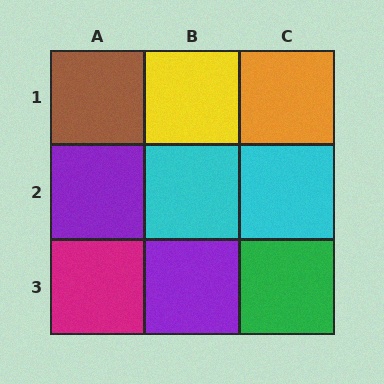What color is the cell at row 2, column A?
Purple.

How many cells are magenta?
1 cell is magenta.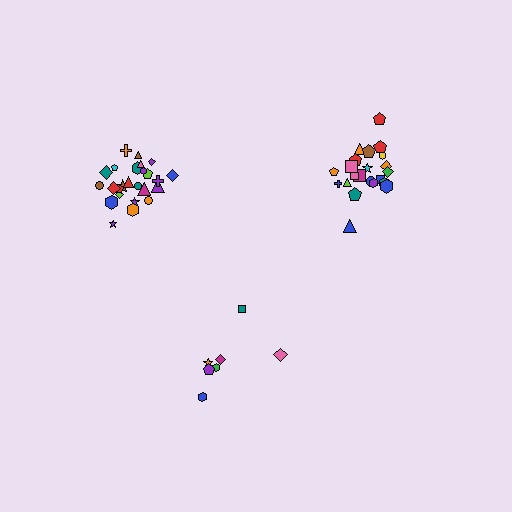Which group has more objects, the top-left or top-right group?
The top-left group.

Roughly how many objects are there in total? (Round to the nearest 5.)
Roughly 55 objects in total.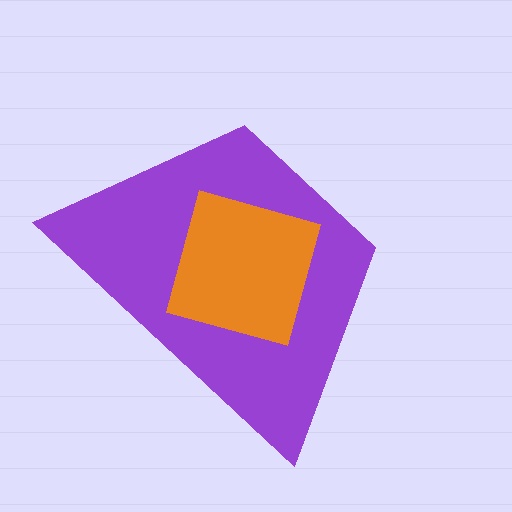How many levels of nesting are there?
2.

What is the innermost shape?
The orange square.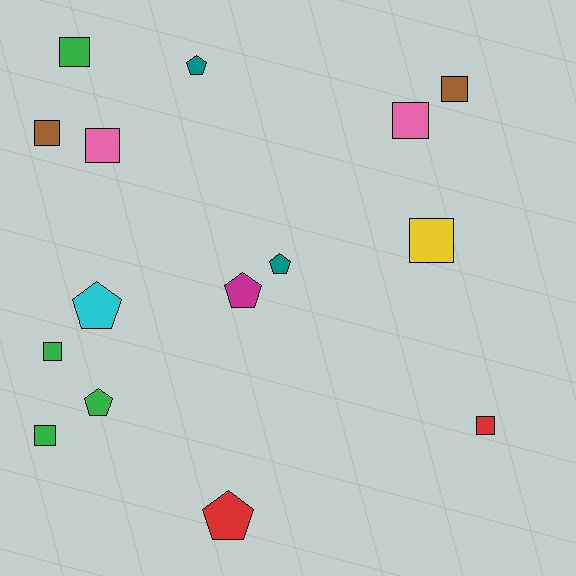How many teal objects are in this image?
There are 2 teal objects.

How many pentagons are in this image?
There are 6 pentagons.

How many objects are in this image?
There are 15 objects.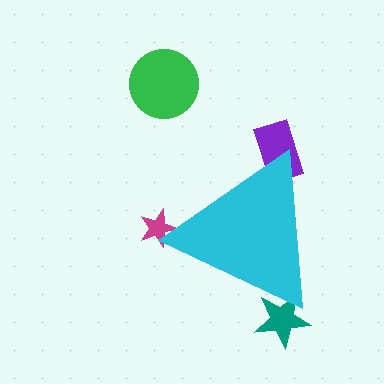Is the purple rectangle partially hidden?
Yes, the purple rectangle is partially hidden behind the cyan triangle.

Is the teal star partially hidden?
Yes, the teal star is partially hidden behind the cyan triangle.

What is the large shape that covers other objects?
A cyan triangle.